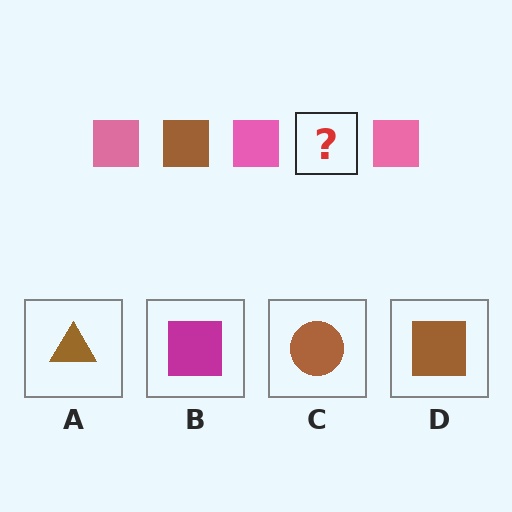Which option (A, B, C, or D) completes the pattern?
D.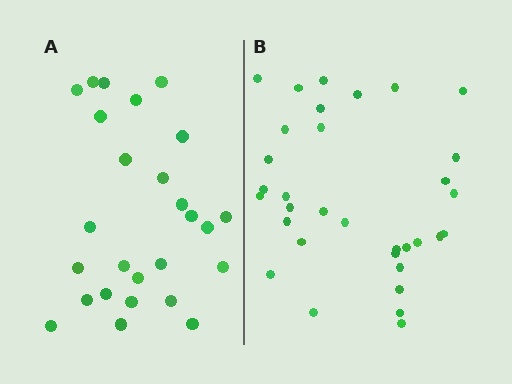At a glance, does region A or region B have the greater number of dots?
Region B (the right region) has more dots.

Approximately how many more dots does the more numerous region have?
Region B has roughly 8 or so more dots than region A.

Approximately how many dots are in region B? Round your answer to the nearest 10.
About 30 dots. (The exact count is 33, which rounds to 30.)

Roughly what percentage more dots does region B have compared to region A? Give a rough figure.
About 25% more.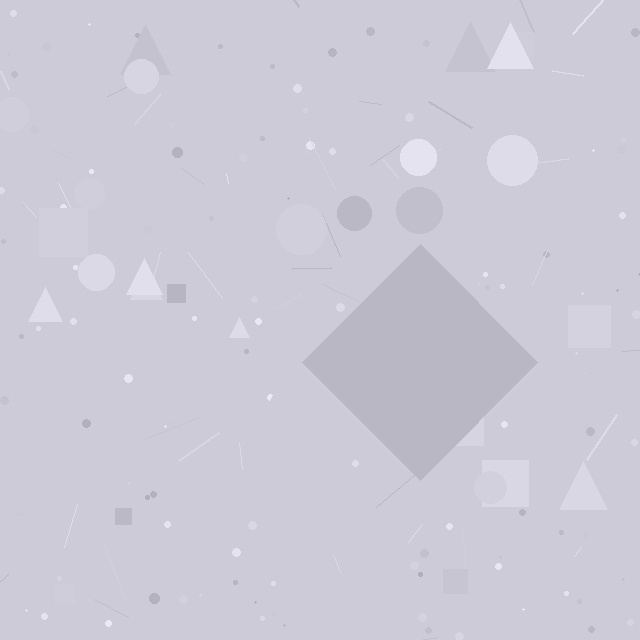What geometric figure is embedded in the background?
A diamond is embedded in the background.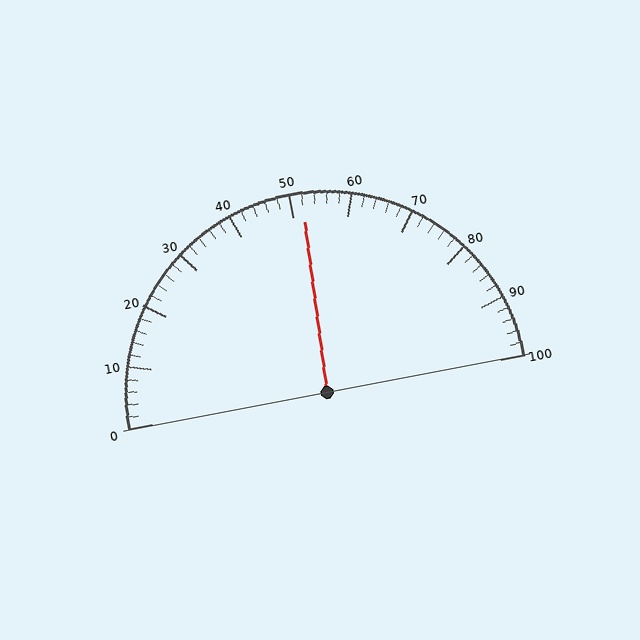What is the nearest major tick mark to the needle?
The nearest major tick mark is 50.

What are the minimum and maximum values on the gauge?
The gauge ranges from 0 to 100.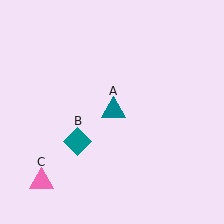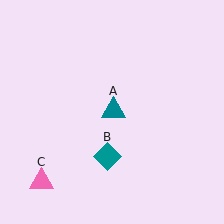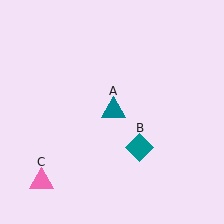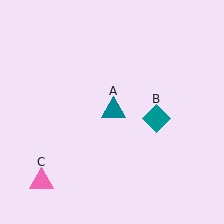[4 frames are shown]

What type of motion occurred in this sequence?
The teal diamond (object B) rotated counterclockwise around the center of the scene.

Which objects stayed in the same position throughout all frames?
Teal triangle (object A) and pink triangle (object C) remained stationary.